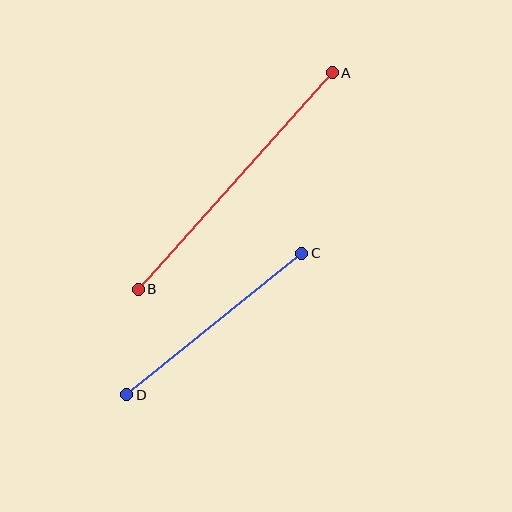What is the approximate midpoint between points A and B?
The midpoint is at approximately (235, 181) pixels.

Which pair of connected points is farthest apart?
Points A and B are farthest apart.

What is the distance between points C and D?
The distance is approximately 225 pixels.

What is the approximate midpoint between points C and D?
The midpoint is at approximately (214, 324) pixels.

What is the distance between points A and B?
The distance is approximately 291 pixels.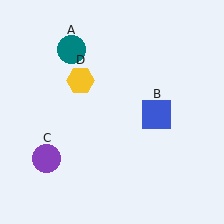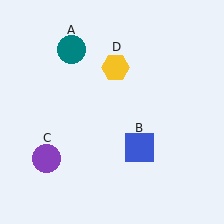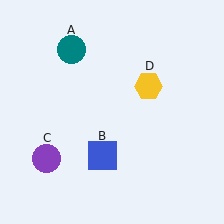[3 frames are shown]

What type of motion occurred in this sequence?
The blue square (object B), yellow hexagon (object D) rotated clockwise around the center of the scene.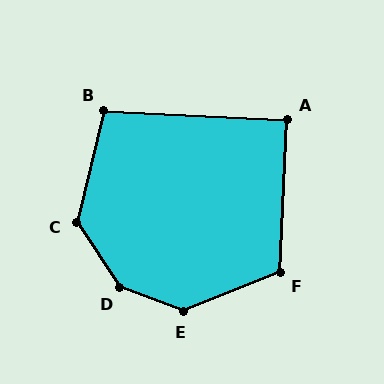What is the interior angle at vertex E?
Approximately 138 degrees (obtuse).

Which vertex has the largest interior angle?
D, at approximately 145 degrees.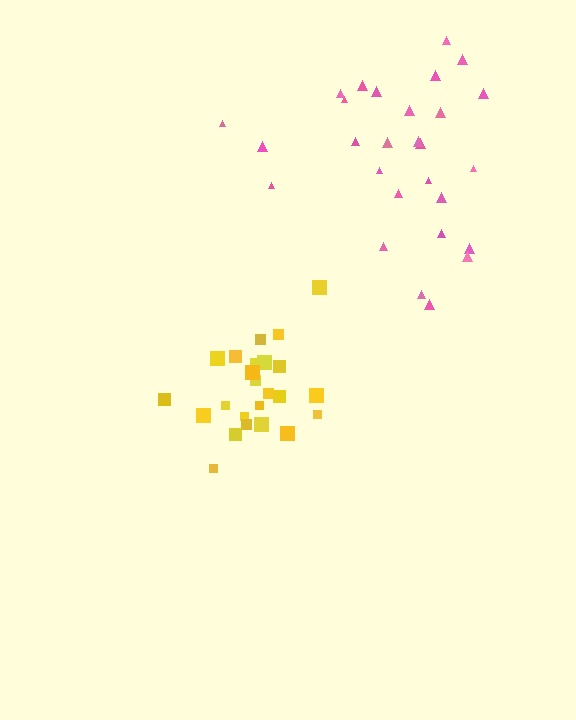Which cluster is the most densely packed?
Yellow.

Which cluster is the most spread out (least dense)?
Pink.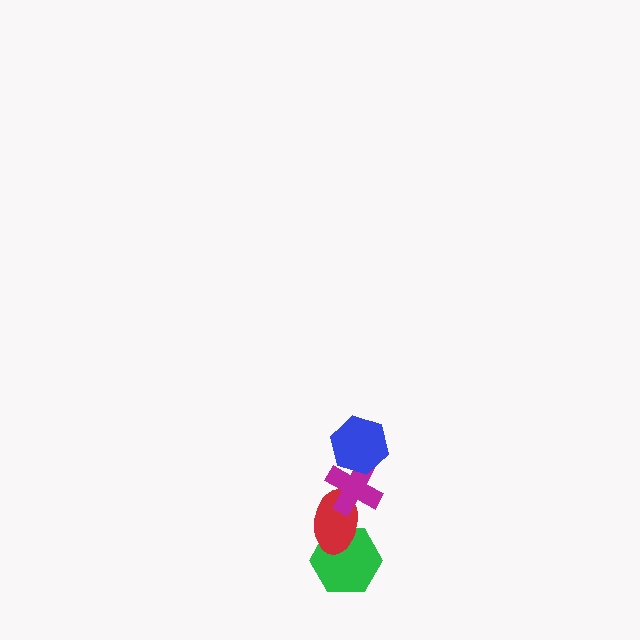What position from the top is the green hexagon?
The green hexagon is 4th from the top.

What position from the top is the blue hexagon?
The blue hexagon is 1st from the top.